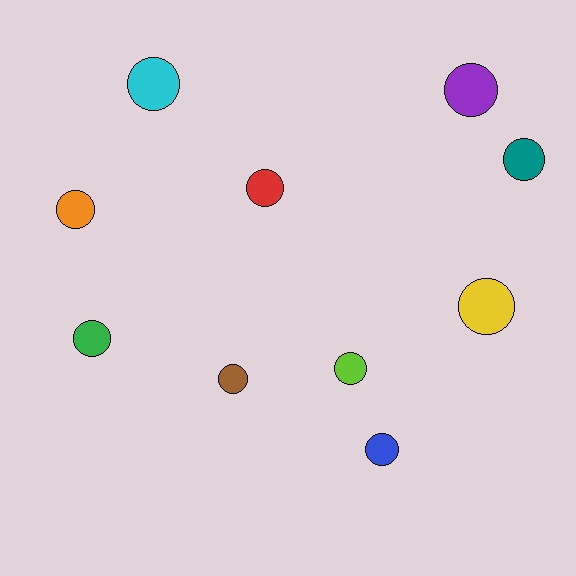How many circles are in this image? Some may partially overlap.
There are 10 circles.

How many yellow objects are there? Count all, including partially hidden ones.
There is 1 yellow object.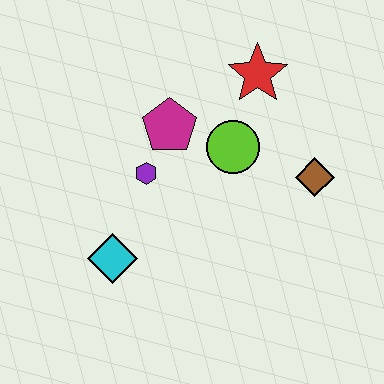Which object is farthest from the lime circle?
The cyan diamond is farthest from the lime circle.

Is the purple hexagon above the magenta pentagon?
No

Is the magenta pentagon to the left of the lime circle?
Yes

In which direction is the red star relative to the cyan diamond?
The red star is above the cyan diamond.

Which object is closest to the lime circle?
The magenta pentagon is closest to the lime circle.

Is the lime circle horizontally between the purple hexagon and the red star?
Yes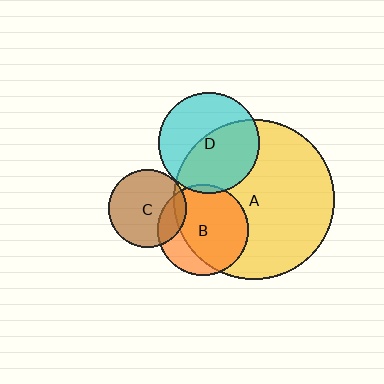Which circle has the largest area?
Circle A (yellow).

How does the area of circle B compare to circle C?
Approximately 1.4 times.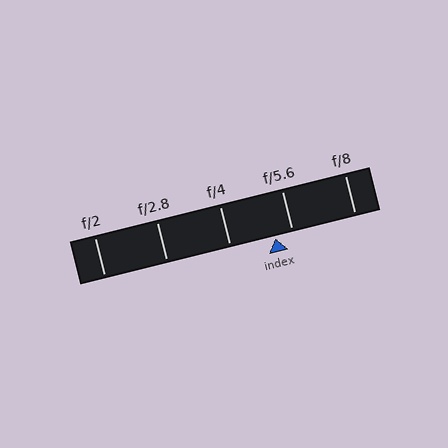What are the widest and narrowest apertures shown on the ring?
The widest aperture shown is f/2 and the narrowest is f/8.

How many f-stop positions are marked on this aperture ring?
There are 5 f-stop positions marked.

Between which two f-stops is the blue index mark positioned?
The index mark is between f/4 and f/5.6.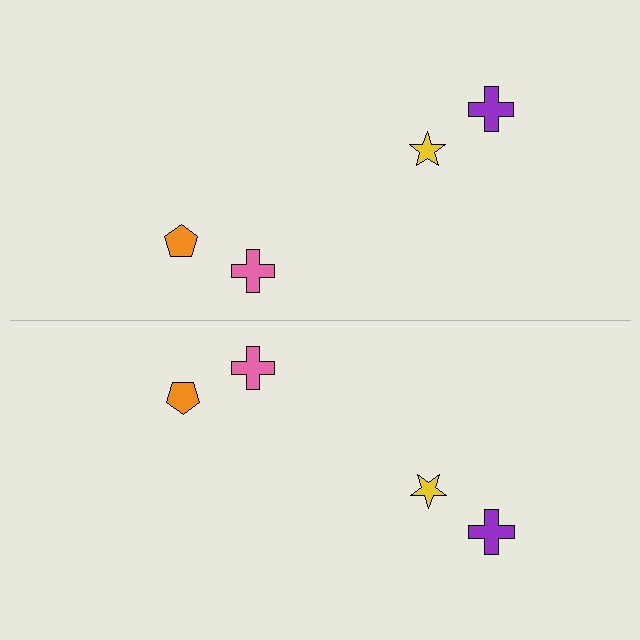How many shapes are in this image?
There are 8 shapes in this image.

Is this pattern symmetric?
Yes, this pattern has bilateral (reflection) symmetry.